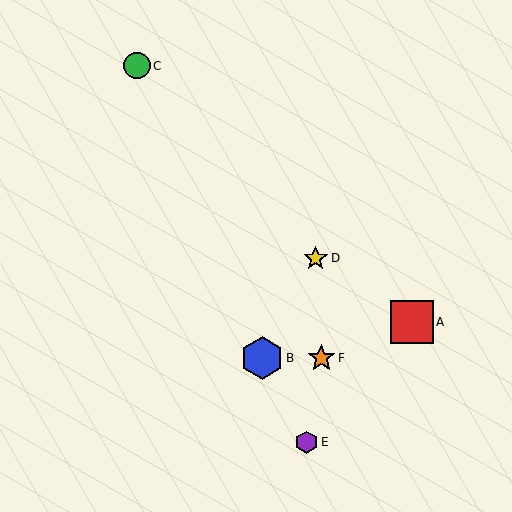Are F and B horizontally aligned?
Yes, both are at y≈358.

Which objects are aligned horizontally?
Objects B, F are aligned horizontally.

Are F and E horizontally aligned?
No, F is at y≈358 and E is at y≈442.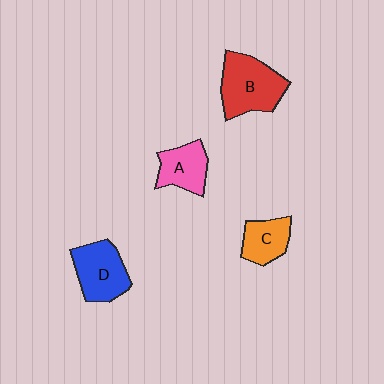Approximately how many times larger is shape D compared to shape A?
Approximately 1.3 times.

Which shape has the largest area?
Shape B (red).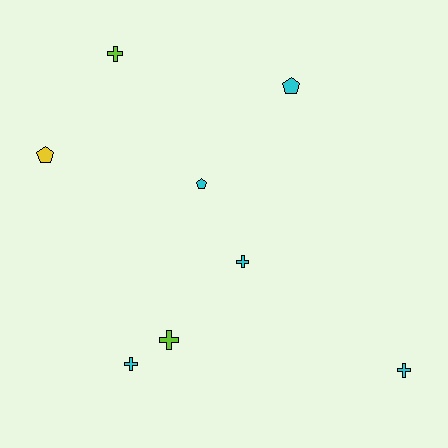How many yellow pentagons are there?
There is 1 yellow pentagon.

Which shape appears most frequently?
Cross, with 5 objects.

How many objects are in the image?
There are 8 objects.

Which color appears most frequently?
Cyan, with 5 objects.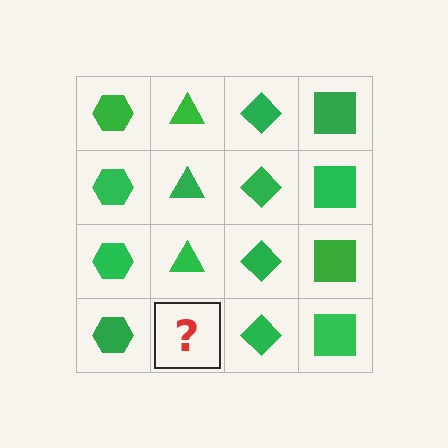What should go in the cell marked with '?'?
The missing cell should contain a green triangle.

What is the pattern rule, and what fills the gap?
The rule is that each column has a consistent shape. The gap should be filled with a green triangle.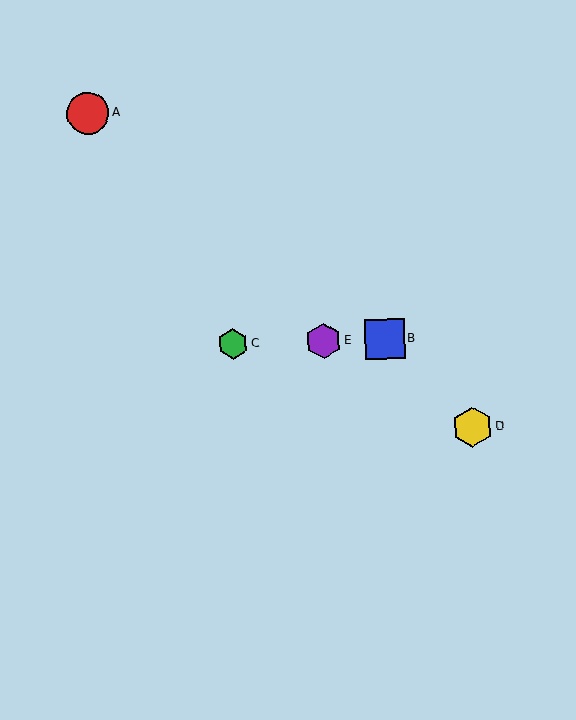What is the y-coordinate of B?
Object B is at y≈339.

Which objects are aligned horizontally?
Objects B, C, E are aligned horizontally.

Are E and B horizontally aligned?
Yes, both are at y≈341.